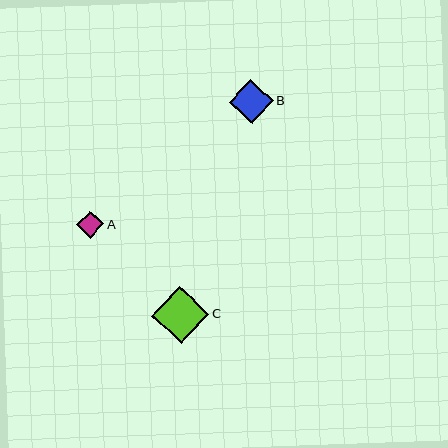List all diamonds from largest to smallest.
From largest to smallest: C, B, A.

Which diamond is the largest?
Diamond C is the largest with a size of approximately 57 pixels.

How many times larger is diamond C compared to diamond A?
Diamond C is approximately 2.1 times the size of diamond A.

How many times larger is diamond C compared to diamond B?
Diamond C is approximately 1.3 times the size of diamond B.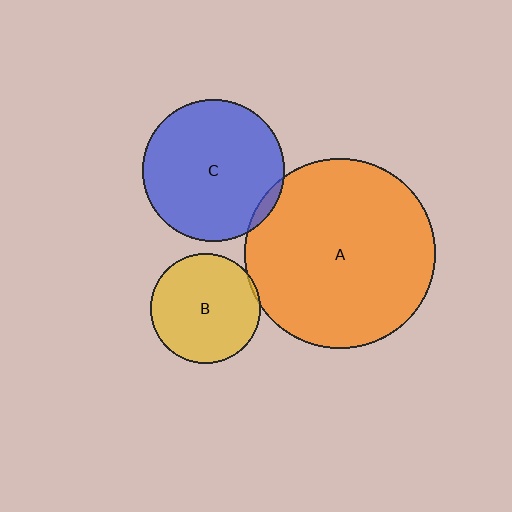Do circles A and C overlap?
Yes.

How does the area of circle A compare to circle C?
Approximately 1.8 times.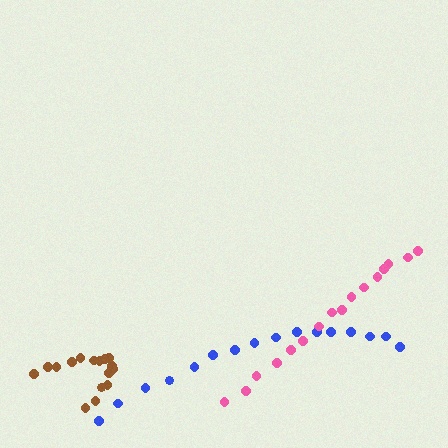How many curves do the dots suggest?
There are 3 distinct paths.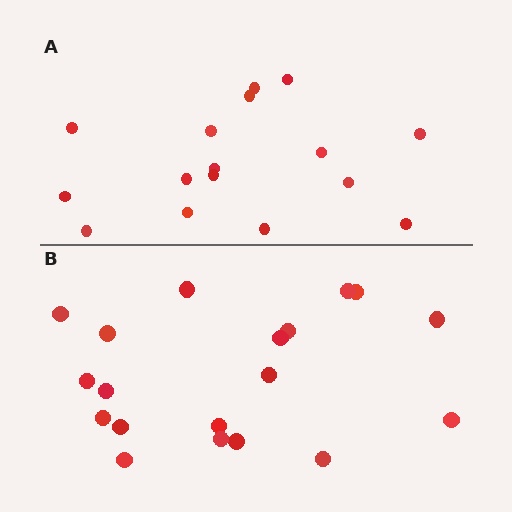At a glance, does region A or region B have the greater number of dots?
Region B (the bottom region) has more dots.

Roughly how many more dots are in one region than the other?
Region B has just a few more — roughly 2 or 3 more dots than region A.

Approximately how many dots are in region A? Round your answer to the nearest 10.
About 20 dots. (The exact count is 16, which rounds to 20.)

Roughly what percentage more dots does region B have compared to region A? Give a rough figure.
About 20% more.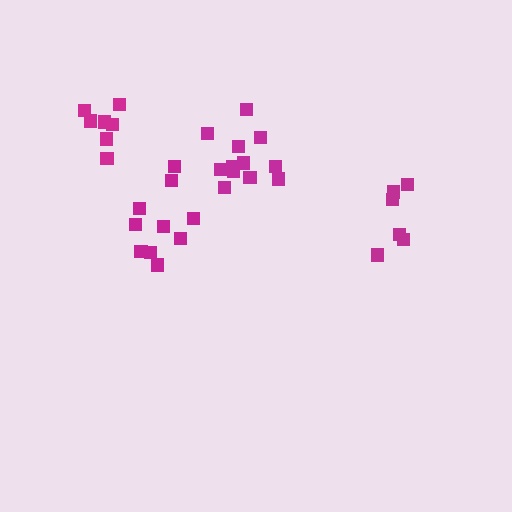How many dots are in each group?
Group 1: 10 dots, Group 2: 12 dots, Group 3: 6 dots, Group 4: 7 dots (35 total).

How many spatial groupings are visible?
There are 4 spatial groupings.